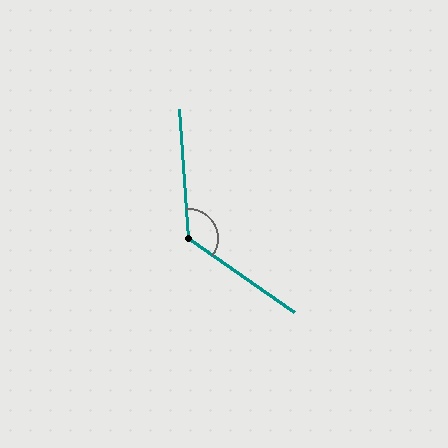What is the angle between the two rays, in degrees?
Approximately 129 degrees.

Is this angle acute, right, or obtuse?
It is obtuse.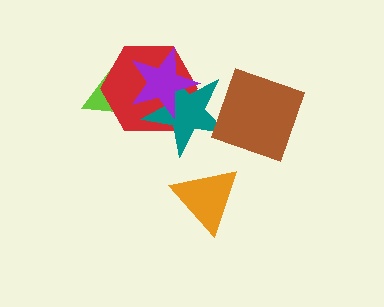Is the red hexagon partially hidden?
Yes, it is partially covered by another shape.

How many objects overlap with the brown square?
1 object overlaps with the brown square.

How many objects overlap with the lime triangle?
2 objects overlap with the lime triangle.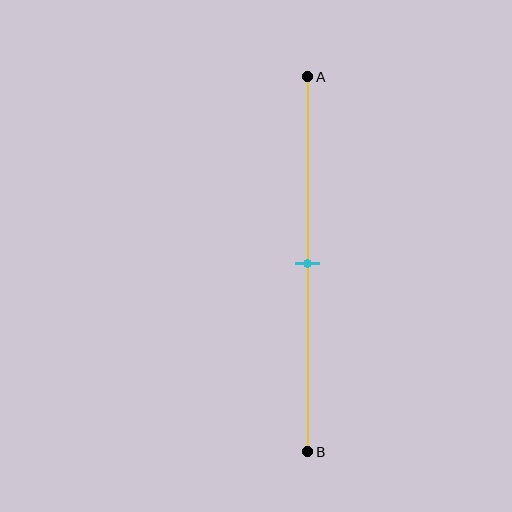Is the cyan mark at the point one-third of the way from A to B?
No, the mark is at about 50% from A, not at the 33% one-third point.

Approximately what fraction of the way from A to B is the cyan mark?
The cyan mark is approximately 50% of the way from A to B.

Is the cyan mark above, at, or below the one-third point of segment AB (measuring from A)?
The cyan mark is below the one-third point of segment AB.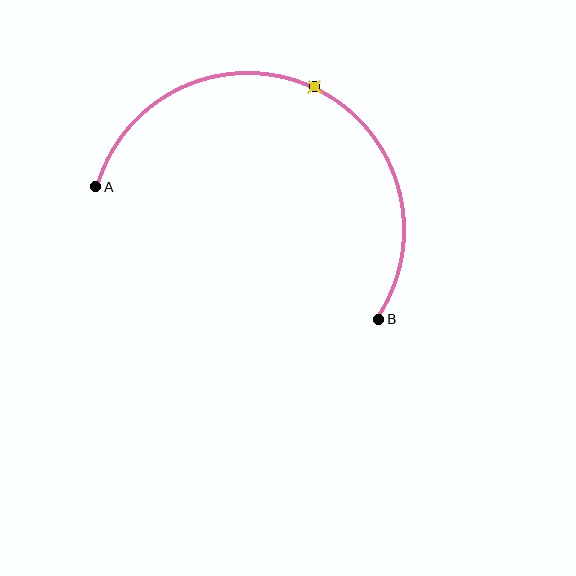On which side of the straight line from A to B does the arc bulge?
The arc bulges above the straight line connecting A and B.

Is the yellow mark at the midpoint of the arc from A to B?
Yes. The yellow mark lies on the arc at equal arc-length from both A and B — it is the arc midpoint.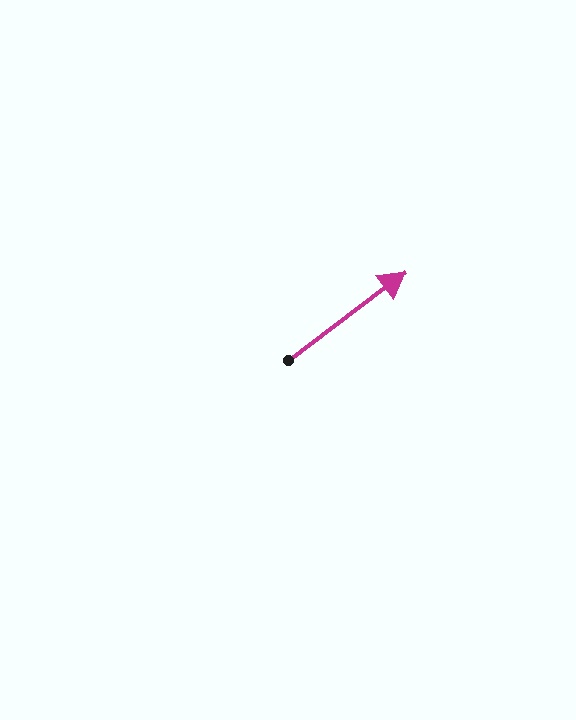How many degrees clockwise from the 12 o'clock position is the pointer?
Approximately 53 degrees.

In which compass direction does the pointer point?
Northeast.